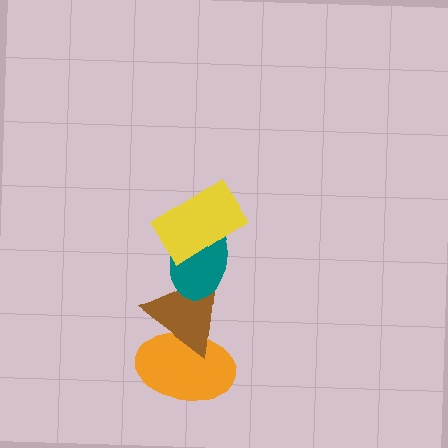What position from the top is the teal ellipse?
The teal ellipse is 2nd from the top.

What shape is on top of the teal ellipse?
The yellow rectangle is on top of the teal ellipse.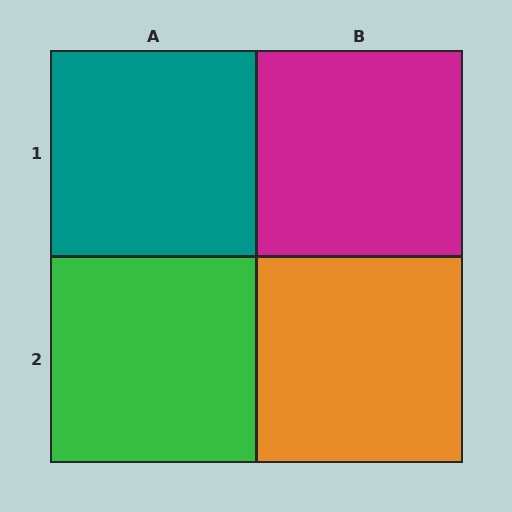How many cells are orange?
1 cell is orange.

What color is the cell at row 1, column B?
Magenta.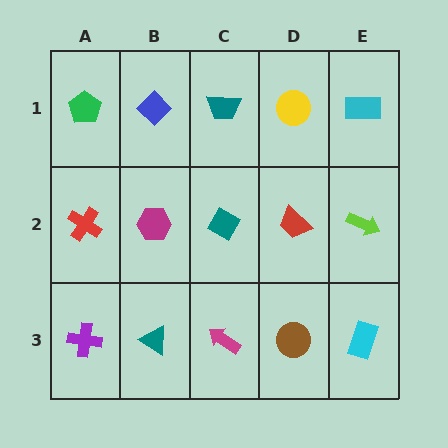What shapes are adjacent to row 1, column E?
A lime arrow (row 2, column E), a yellow circle (row 1, column D).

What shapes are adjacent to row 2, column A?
A green pentagon (row 1, column A), a purple cross (row 3, column A), a magenta hexagon (row 2, column B).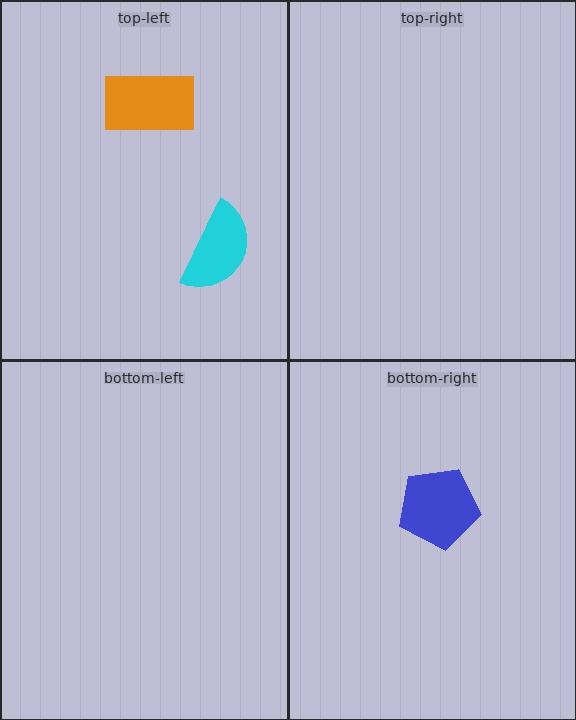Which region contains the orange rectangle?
The top-left region.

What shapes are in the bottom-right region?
The blue pentagon.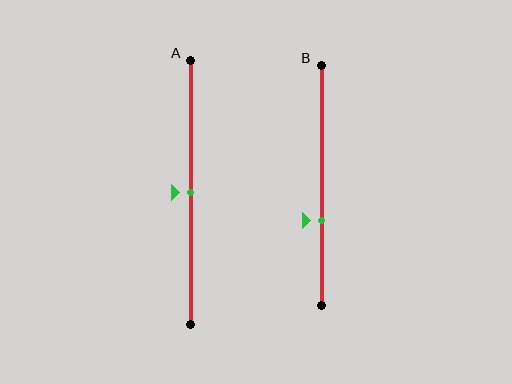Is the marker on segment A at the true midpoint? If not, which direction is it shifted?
Yes, the marker on segment A is at the true midpoint.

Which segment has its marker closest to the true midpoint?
Segment A has its marker closest to the true midpoint.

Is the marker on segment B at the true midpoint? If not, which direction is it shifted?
No, the marker on segment B is shifted downward by about 15% of the segment length.